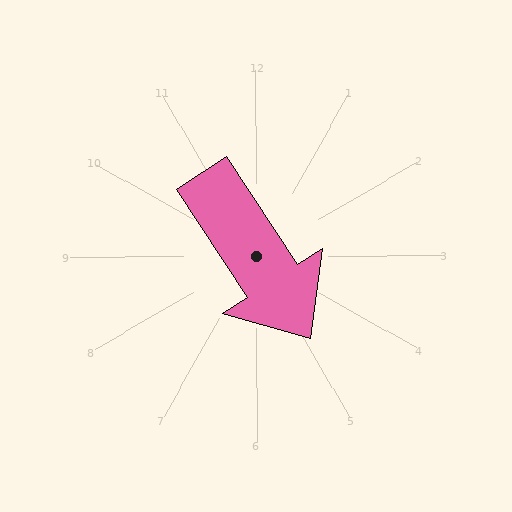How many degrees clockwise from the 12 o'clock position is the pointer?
Approximately 147 degrees.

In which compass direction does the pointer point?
Southeast.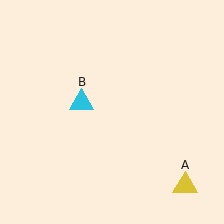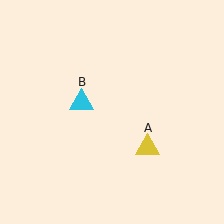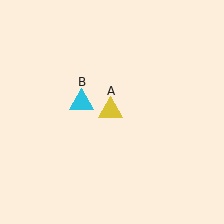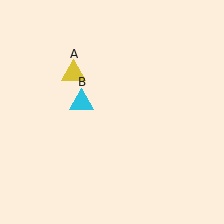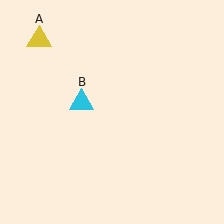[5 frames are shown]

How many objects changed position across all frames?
1 object changed position: yellow triangle (object A).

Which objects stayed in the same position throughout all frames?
Cyan triangle (object B) remained stationary.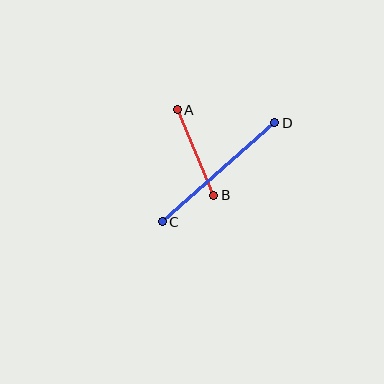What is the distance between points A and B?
The distance is approximately 93 pixels.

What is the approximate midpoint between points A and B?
The midpoint is at approximately (195, 153) pixels.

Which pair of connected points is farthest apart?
Points C and D are farthest apart.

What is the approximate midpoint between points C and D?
The midpoint is at approximately (219, 172) pixels.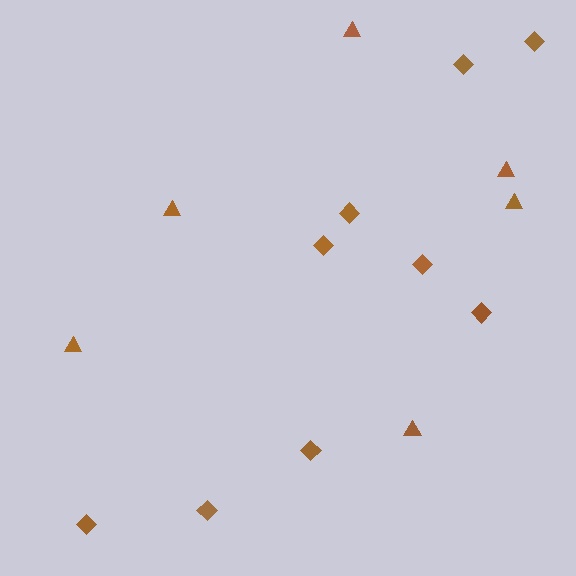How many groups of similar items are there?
There are 2 groups: one group of diamonds (9) and one group of triangles (6).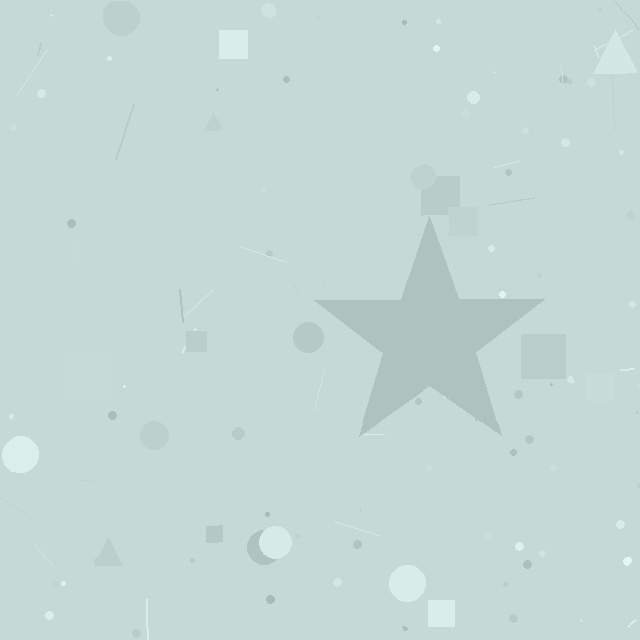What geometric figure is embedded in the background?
A star is embedded in the background.